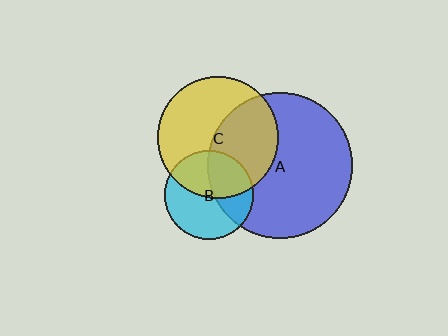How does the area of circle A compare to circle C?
Approximately 1.4 times.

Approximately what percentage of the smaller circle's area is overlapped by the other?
Approximately 45%.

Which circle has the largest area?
Circle A (blue).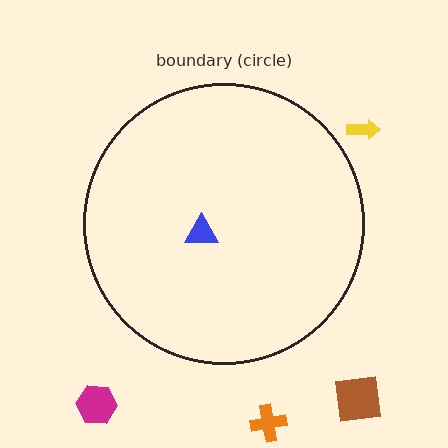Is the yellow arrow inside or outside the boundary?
Outside.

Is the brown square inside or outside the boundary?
Outside.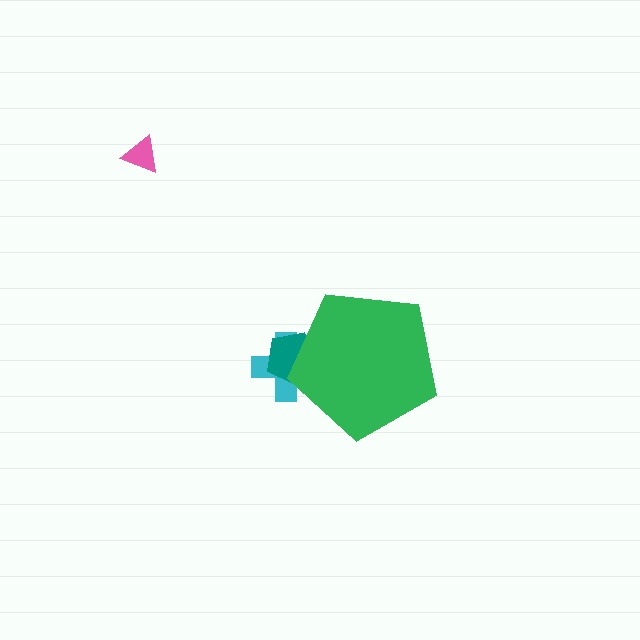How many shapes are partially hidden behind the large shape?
2 shapes are partially hidden.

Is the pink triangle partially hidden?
No, the pink triangle is fully visible.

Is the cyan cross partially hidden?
Yes, the cyan cross is partially hidden behind the green pentagon.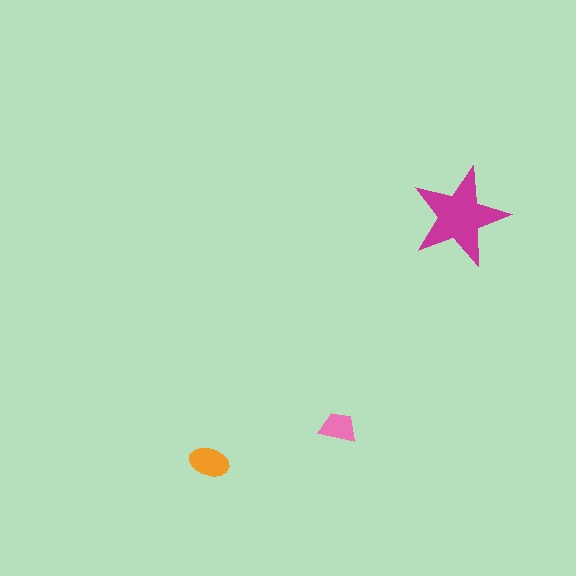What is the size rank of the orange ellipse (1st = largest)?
2nd.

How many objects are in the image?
There are 3 objects in the image.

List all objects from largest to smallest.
The magenta star, the orange ellipse, the pink trapezoid.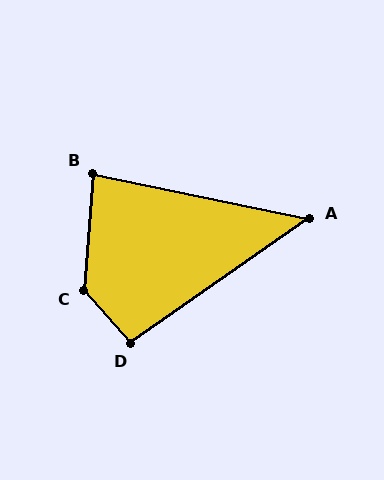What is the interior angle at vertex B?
Approximately 83 degrees (acute).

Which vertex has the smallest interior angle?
A, at approximately 47 degrees.